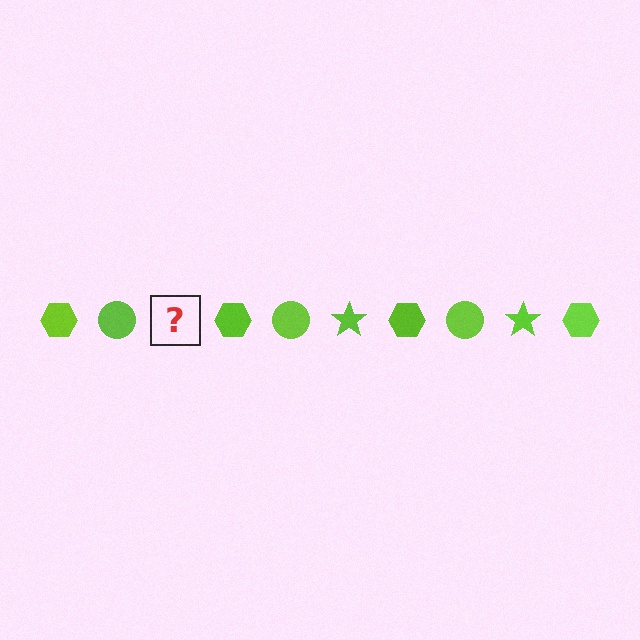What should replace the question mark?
The question mark should be replaced with a lime star.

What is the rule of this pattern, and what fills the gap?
The rule is that the pattern cycles through hexagon, circle, star shapes in lime. The gap should be filled with a lime star.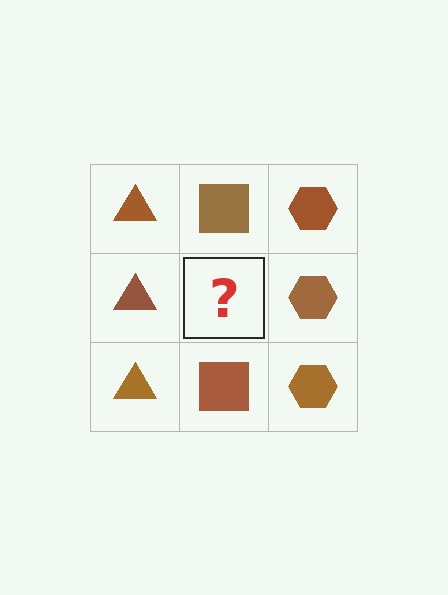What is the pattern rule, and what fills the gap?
The rule is that each column has a consistent shape. The gap should be filled with a brown square.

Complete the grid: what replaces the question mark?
The question mark should be replaced with a brown square.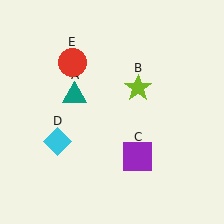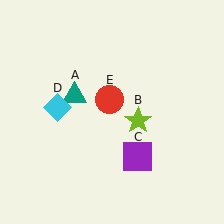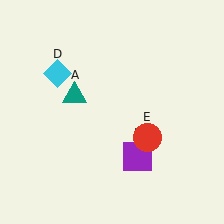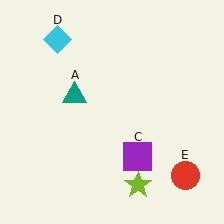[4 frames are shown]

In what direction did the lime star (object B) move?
The lime star (object B) moved down.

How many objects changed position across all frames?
3 objects changed position: lime star (object B), cyan diamond (object D), red circle (object E).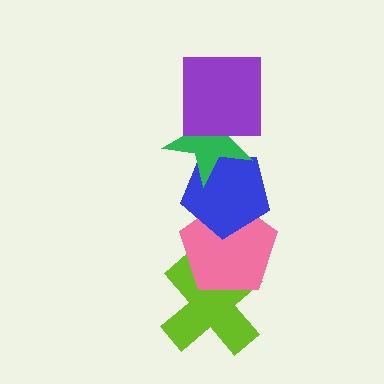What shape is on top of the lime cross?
The pink pentagon is on top of the lime cross.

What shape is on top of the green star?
The purple square is on top of the green star.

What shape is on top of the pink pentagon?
The blue pentagon is on top of the pink pentagon.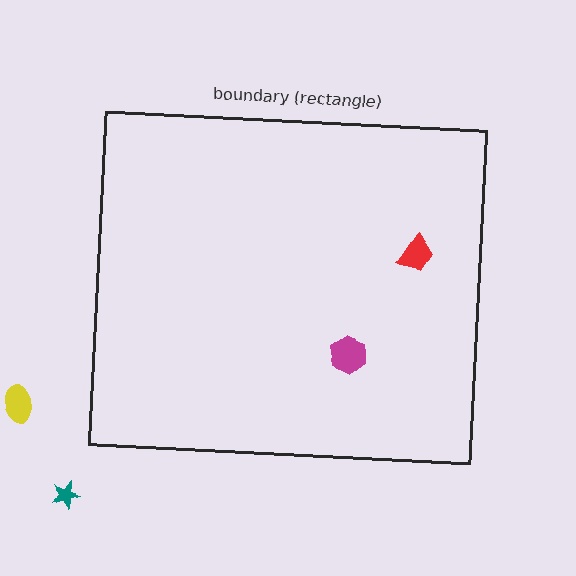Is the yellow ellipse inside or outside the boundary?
Outside.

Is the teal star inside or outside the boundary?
Outside.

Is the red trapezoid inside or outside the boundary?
Inside.